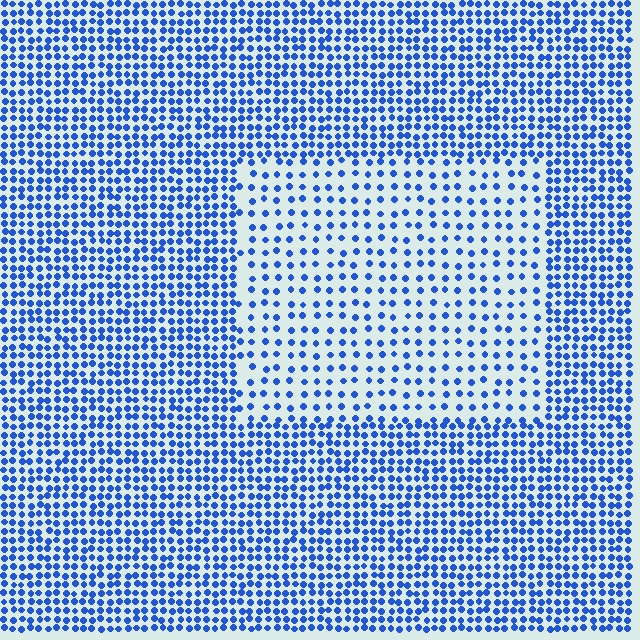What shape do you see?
I see a rectangle.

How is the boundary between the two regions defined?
The boundary is defined by a change in element density (approximately 2.2x ratio). All elements are the same color, size, and shape.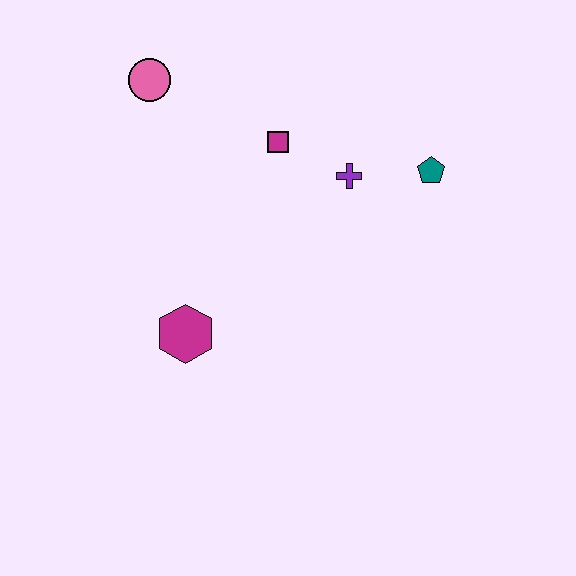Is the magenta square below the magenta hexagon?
No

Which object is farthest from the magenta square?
The magenta hexagon is farthest from the magenta square.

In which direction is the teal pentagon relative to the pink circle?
The teal pentagon is to the right of the pink circle.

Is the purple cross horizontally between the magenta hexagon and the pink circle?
No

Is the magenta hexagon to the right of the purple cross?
No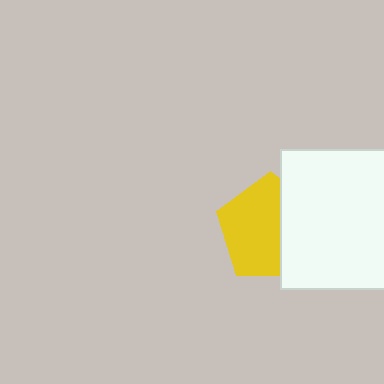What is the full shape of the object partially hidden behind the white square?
The partially hidden object is a yellow pentagon.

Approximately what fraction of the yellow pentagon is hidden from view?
Roughly 39% of the yellow pentagon is hidden behind the white square.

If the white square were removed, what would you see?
You would see the complete yellow pentagon.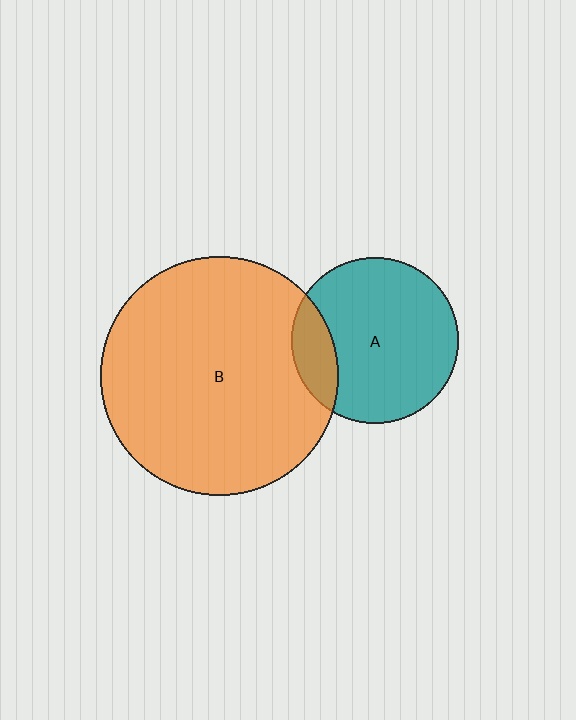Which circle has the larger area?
Circle B (orange).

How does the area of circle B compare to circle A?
Approximately 2.1 times.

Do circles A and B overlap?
Yes.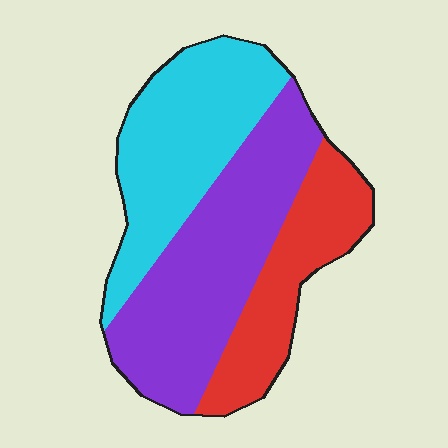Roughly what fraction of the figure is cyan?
Cyan takes up about one third (1/3) of the figure.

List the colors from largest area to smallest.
From largest to smallest: purple, cyan, red.